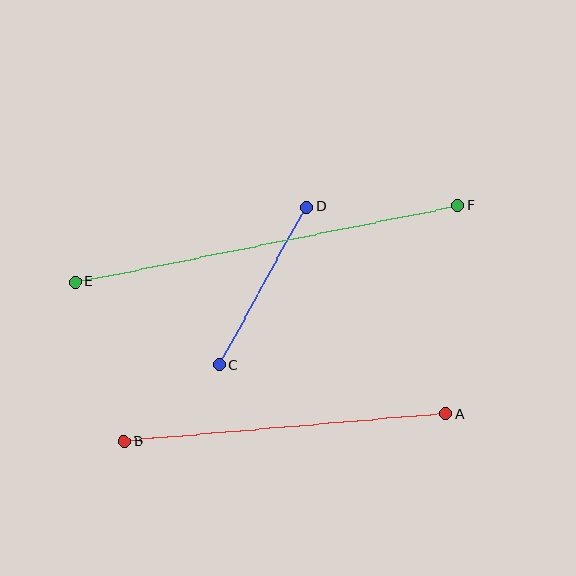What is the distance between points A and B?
The distance is approximately 322 pixels.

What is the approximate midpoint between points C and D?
The midpoint is at approximately (263, 286) pixels.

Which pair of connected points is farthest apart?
Points E and F are farthest apart.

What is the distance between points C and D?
The distance is approximately 180 pixels.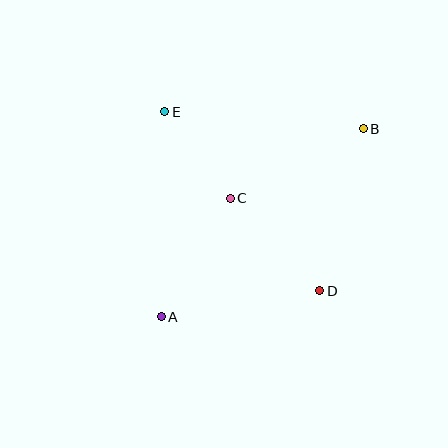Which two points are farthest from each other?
Points A and B are farthest from each other.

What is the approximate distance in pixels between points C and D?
The distance between C and D is approximately 129 pixels.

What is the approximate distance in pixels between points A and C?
The distance between A and C is approximately 137 pixels.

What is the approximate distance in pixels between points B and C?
The distance between B and C is approximately 150 pixels.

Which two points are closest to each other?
Points C and E are closest to each other.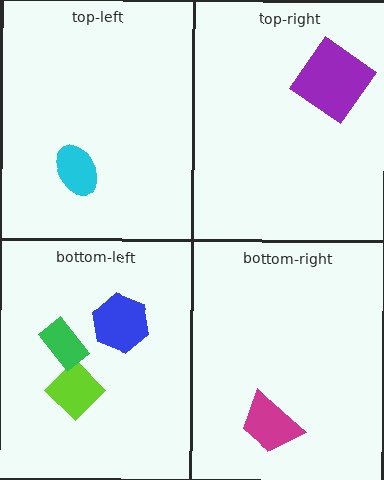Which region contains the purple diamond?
The top-right region.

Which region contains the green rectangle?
The bottom-left region.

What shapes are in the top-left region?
The cyan ellipse.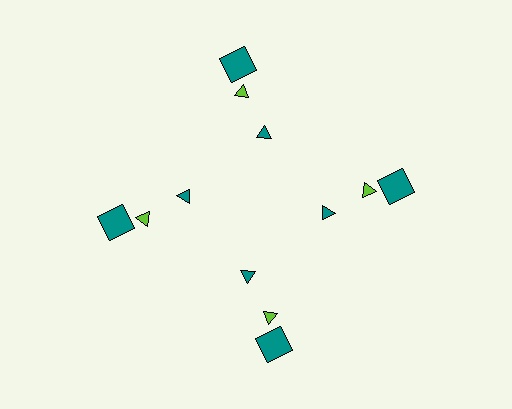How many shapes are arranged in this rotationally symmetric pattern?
There are 12 shapes, arranged in 4 groups of 3.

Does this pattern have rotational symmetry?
Yes, this pattern has 4-fold rotational symmetry. It looks the same after rotating 90 degrees around the center.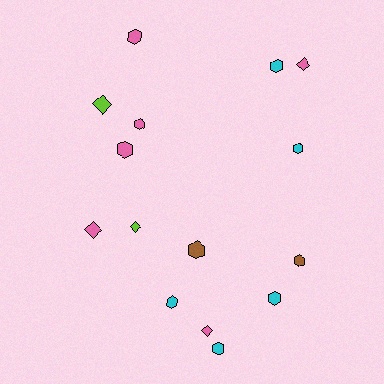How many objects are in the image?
There are 15 objects.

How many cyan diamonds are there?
There are no cyan diamonds.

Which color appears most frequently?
Pink, with 6 objects.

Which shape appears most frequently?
Hexagon, with 10 objects.